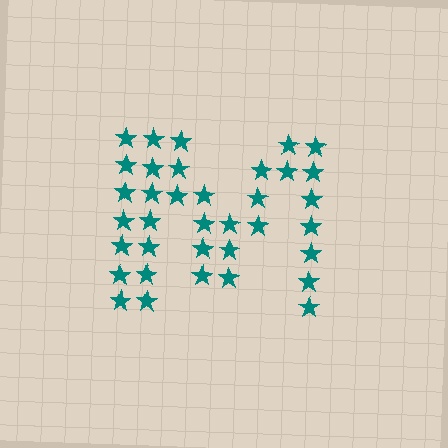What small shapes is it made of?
It is made of small stars.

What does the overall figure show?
The overall figure shows the letter M.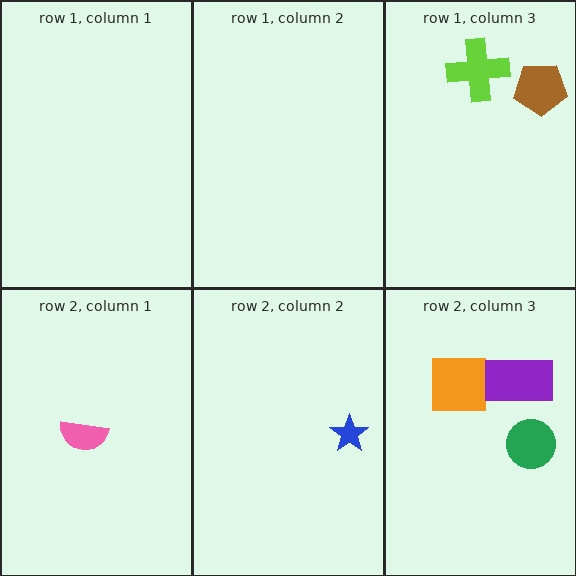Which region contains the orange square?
The row 2, column 3 region.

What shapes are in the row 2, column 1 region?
The pink semicircle.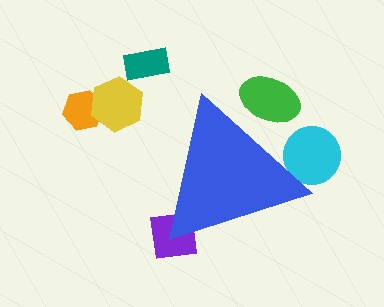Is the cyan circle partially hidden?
Yes, the cyan circle is partially hidden behind the blue triangle.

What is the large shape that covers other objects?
A blue triangle.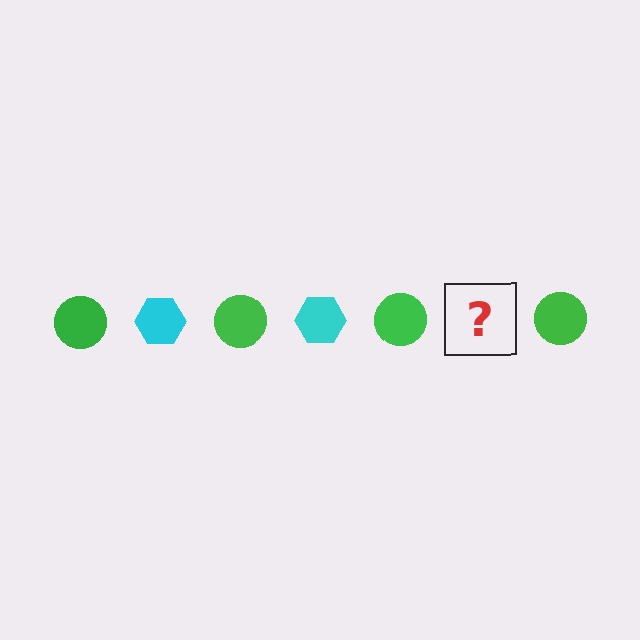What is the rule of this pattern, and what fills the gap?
The rule is that the pattern alternates between green circle and cyan hexagon. The gap should be filled with a cyan hexagon.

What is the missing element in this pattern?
The missing element is a cyan hexagon.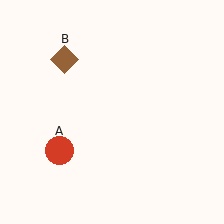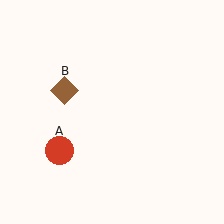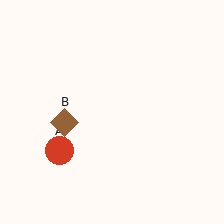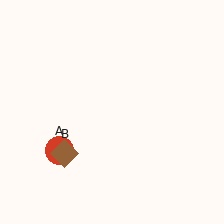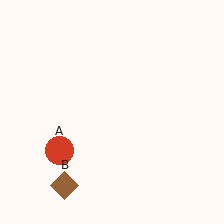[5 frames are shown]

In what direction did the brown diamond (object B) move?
The brown diamond (object B) moved down.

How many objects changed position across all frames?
1 object changed position: brown diamond (object B).